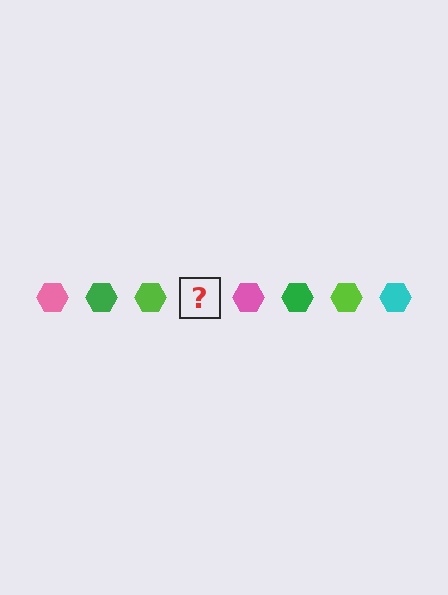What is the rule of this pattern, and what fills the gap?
The rule is that the pattern cycles through pink, green, lime, cyan hexagons. The gap should be filled with a cyan hexagon.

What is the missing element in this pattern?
The missing element is a cyan hexagon.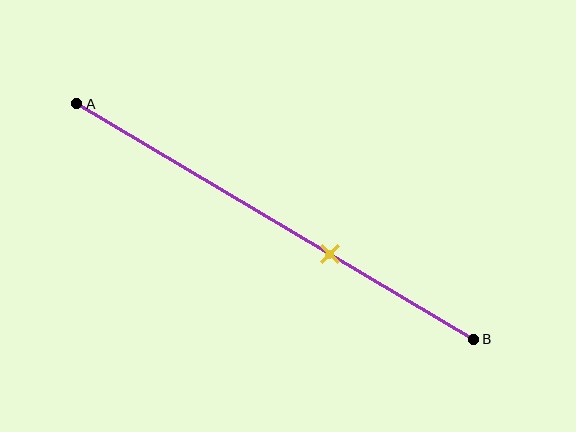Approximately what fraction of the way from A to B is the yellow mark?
The yellow mark is approximately 65% of the way from A to B.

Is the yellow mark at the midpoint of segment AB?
No, the mark is at about 65% from A, not at the 50% midpoint.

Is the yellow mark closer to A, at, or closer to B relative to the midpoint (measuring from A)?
The yellow mark is closer to point B than the midpoint of segment AB.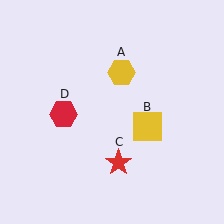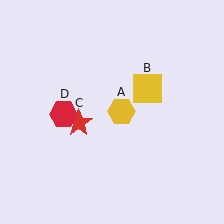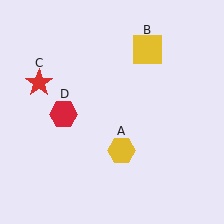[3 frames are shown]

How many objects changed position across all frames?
3 objects changed position: yellow hexagon (object A), yellow square (object B), red star (object C).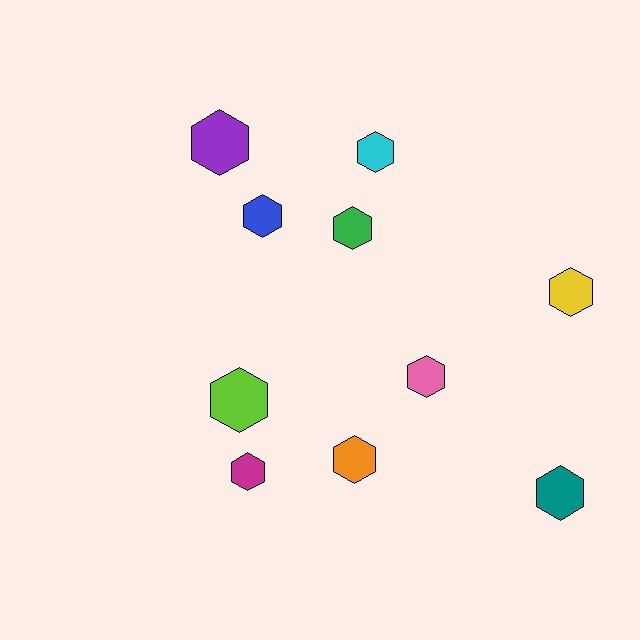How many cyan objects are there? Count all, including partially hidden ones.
There is 1 cyan object.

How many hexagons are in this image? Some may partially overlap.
There are 10 hexagons.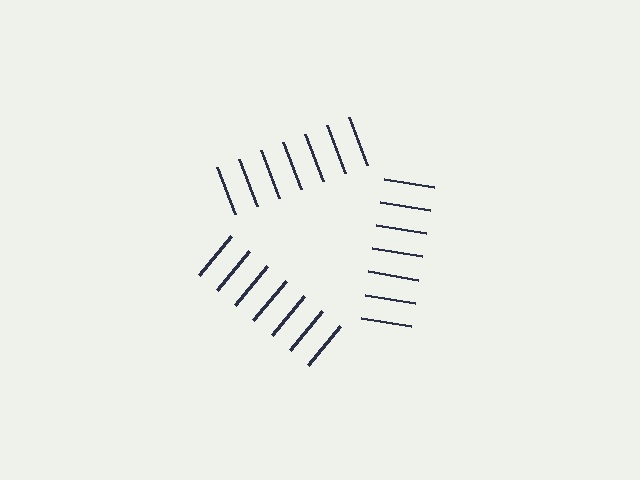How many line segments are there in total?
21 — 7 along each of the 3 edges.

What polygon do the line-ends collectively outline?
An illusory triangle — the line segments terminate on its edges but no continuous stroke is drawn.